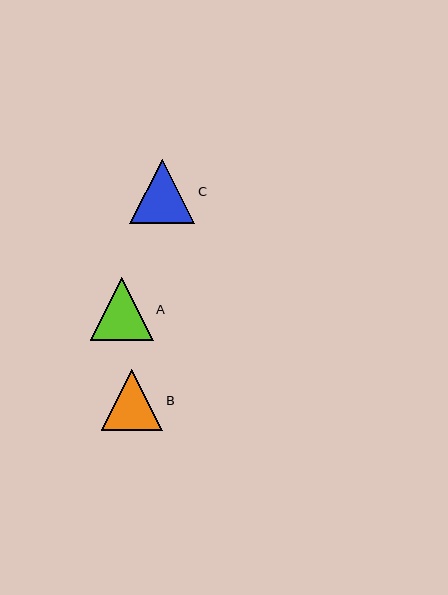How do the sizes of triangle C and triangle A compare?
Triangle C and triangle A are approximately the same size.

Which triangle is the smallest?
Triangle B is the smallest with a size of approximately 61 pixels.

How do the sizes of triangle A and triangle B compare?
Triangle A and triangle B are approximately the same size.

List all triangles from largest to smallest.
From largest to smallest: C, A, B.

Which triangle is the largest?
Triangle C is the largest with a size of approximately 65 pixels.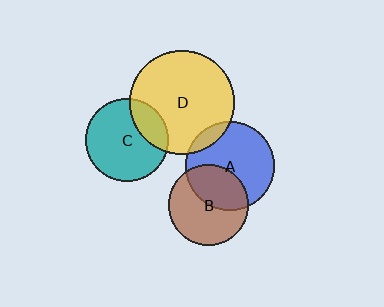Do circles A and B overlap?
Yes.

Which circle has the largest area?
Circle D (yellow).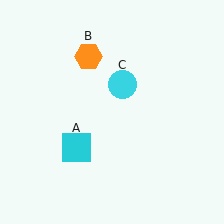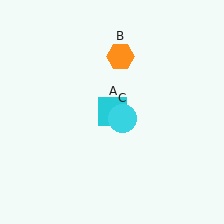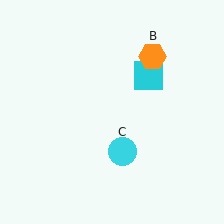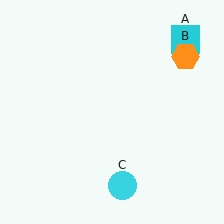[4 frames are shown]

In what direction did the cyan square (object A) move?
The cyan square (object A) moved up and to the right.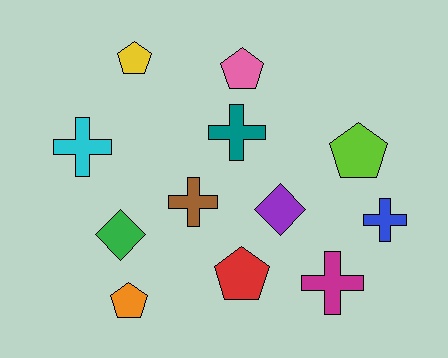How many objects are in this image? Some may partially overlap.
There are 12 objects.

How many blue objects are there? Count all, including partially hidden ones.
There is 1 blue object.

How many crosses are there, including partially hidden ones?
There are 5 crosses.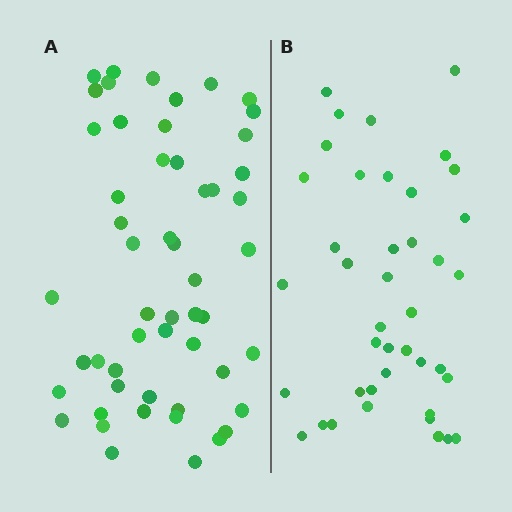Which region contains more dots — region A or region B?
Region A (the left region) has more dots.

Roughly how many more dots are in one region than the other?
Region A has roughly 12 or so more dots than region B.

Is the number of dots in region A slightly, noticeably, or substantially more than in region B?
Region A has noticeably more, but not dramatically so. The ratio is roughly 1.3 to 1.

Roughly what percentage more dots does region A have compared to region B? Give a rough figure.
About 30% more.